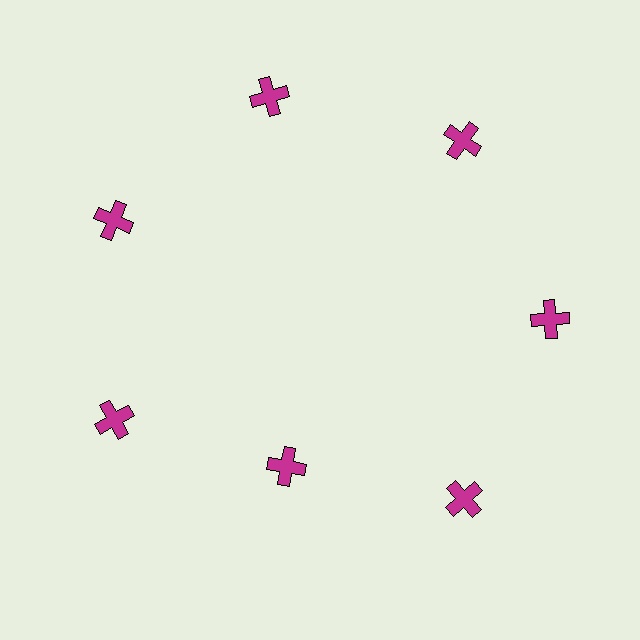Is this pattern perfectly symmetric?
No. The 7 magenta crosses are arranged in a ring, but one element near the 6 o'clock position is pulled inward toward the center, breaking the 7-fold rotational symmetry.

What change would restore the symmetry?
The symmetry would be restored by moving it outward, back onto the ring so that all 7 crosses sit at equal angles and equal distance from the center.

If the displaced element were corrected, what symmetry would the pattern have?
It would have 7-fold rotational symmetry — the pattern would map onto itself every 51 degrees.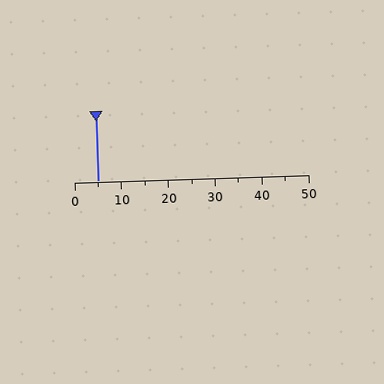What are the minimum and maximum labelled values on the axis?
The axis runs from 0 to 50.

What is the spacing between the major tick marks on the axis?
The major ticks are spaced 10 apart.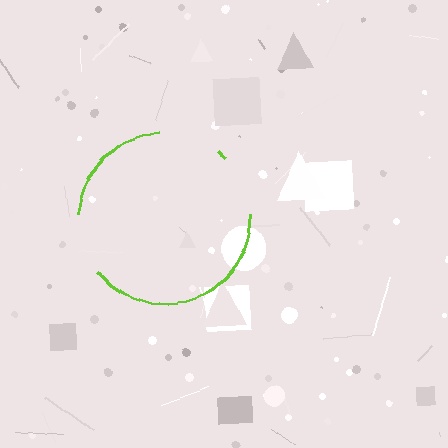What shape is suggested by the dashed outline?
The dashed outline suggests a circle.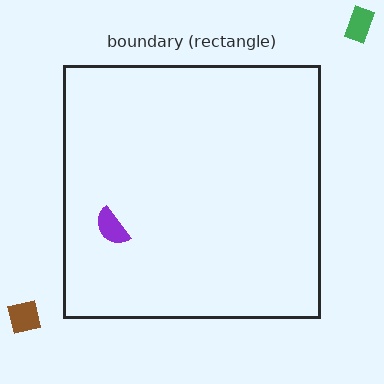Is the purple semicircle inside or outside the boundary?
Inside.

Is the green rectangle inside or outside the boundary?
Outside.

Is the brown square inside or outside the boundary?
Outside.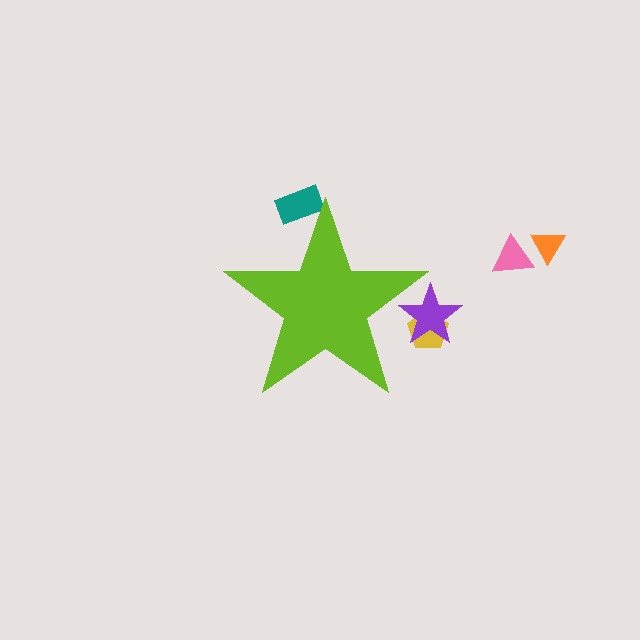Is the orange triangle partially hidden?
No, the orange triangle is fully visible.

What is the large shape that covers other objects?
A lime star.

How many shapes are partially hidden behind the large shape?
3 shapes are partially hidden.